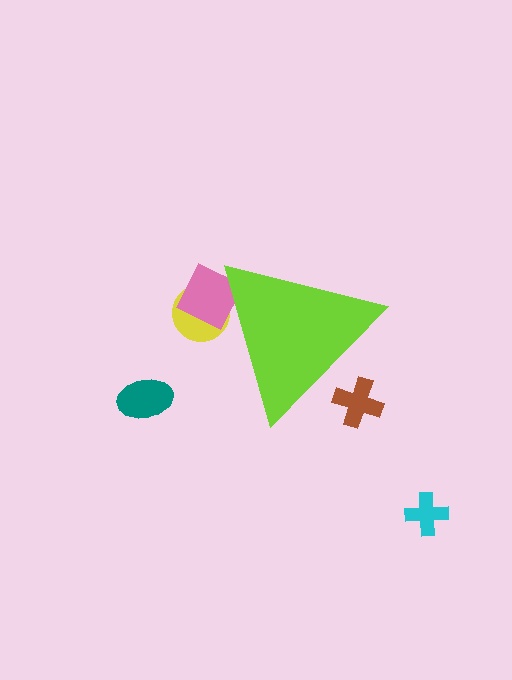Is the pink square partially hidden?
Yes, the pink square is partially hidden behind the lime triangle.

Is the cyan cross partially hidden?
No, the cyan cross is fully visible.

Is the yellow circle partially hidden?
Yes, the yellow circle is partially hidden behind the lime triangle.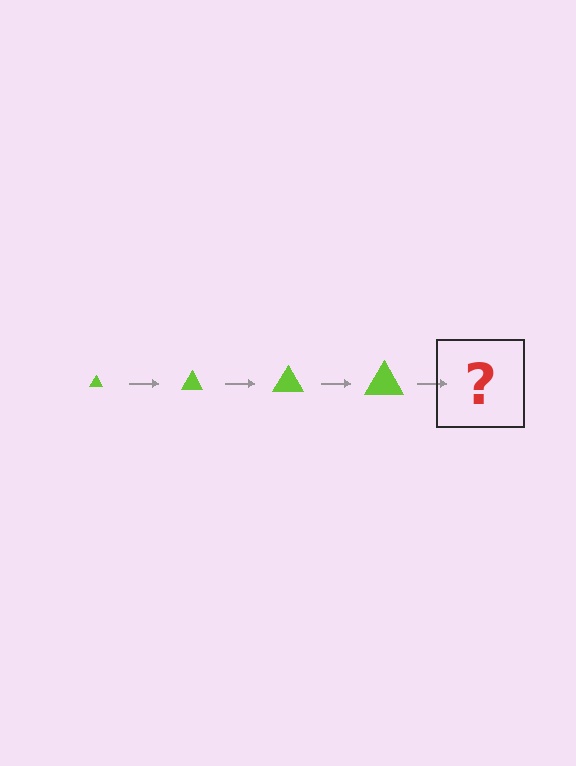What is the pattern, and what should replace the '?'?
The pattern is that the triangle gets progressively larger each step. The '?' should be a lime triangle, larger than the previous one.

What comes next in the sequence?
The next element should be a lime triangle, larger than the previous one.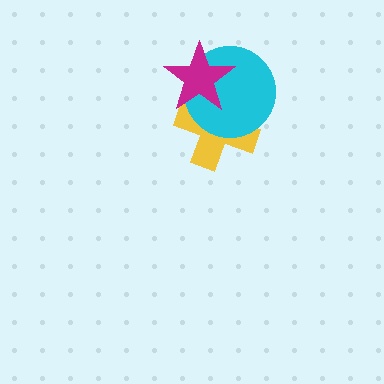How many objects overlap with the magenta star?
2 objects overlap with the magenta star.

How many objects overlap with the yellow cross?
2 objects overlap with the yellow cross.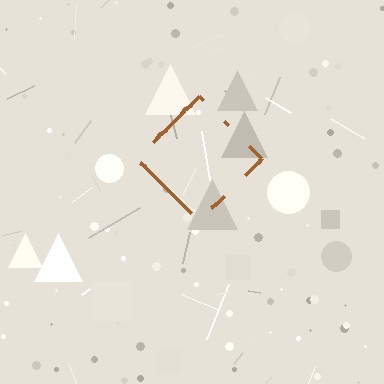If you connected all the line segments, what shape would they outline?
They would outline a diamond.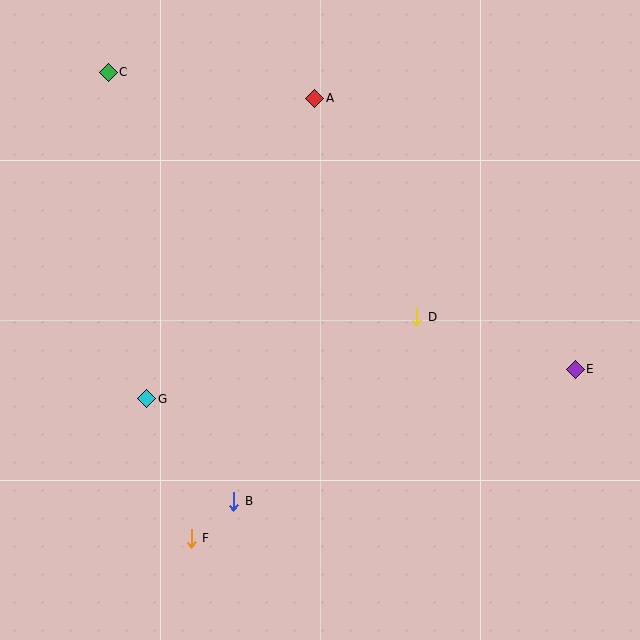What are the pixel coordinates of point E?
Point E is at (575, 369).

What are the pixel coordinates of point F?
Point F is at (191, 538).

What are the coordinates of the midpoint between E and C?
The midpoint between E and C is at (342, 221).